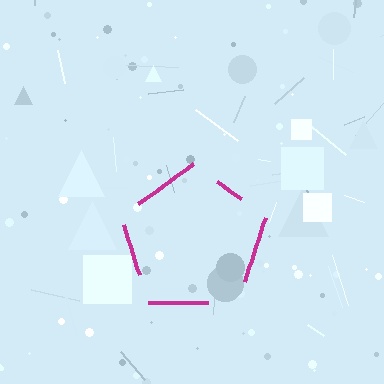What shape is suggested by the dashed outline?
The dashed outline suggests a pentagon.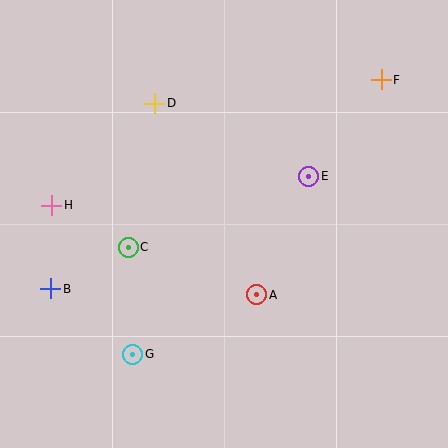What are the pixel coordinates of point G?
Point G is at (133, 354).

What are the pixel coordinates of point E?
Point E is at (309, 176).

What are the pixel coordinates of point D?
Point D is at (155, 103).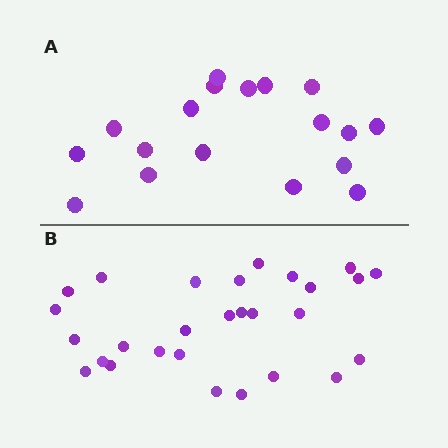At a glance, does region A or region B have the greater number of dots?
Region B (the bottom region) has more dots.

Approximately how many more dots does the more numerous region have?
Region B has roughly 10 or so more dots than region A.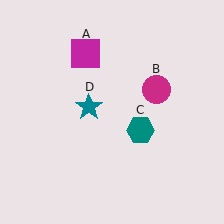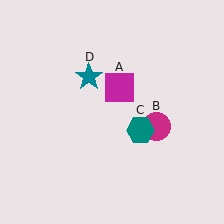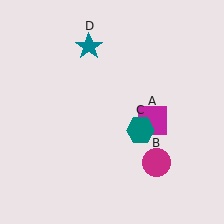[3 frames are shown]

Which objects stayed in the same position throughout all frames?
Teal hexagon (object C) remained stationary.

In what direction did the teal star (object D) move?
The teal star (object D) moved up.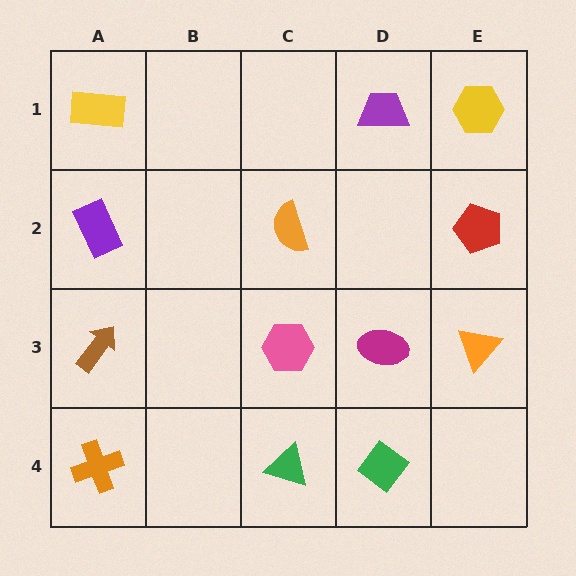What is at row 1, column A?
A yellow rectangle.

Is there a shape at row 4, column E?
No, that cell is empty.